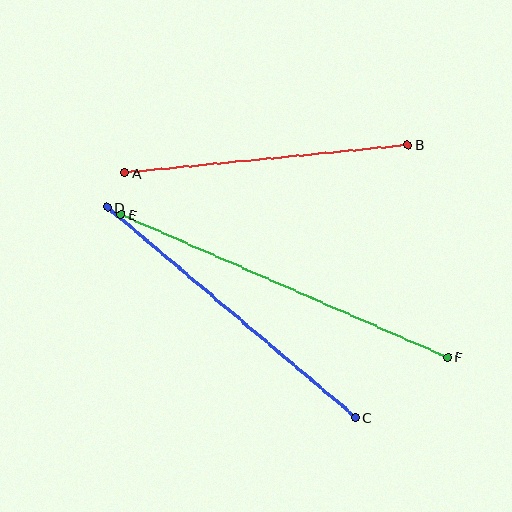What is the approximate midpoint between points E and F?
The midpoint is at approximately (284, 286) pixels.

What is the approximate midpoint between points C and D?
The midpoint is at approximately (231, 312) pixels.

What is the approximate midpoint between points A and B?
The midpoint is at approximately (266, 159) pixels.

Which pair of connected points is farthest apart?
Points E and F are farthest apart.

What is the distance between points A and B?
The distance is approximately 284 pixels.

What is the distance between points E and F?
The distance is approximately 356 pixels.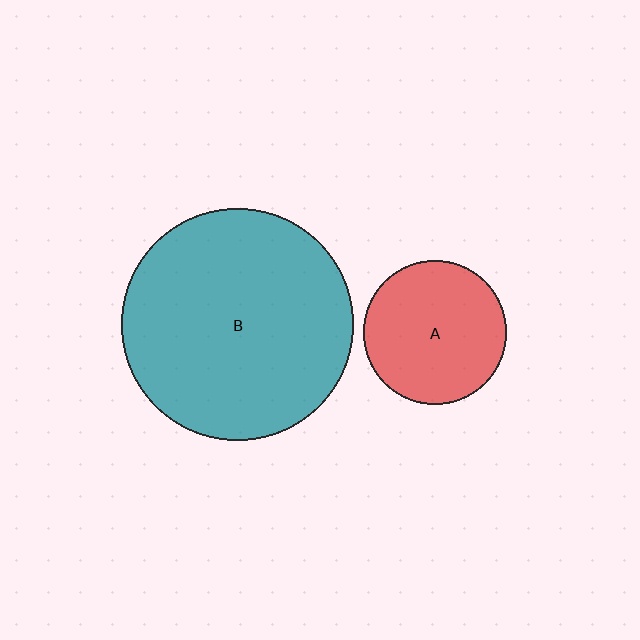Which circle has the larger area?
Circle B (teal).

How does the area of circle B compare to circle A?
Approximately 2.6 times.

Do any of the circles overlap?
No, none of the circles overlap.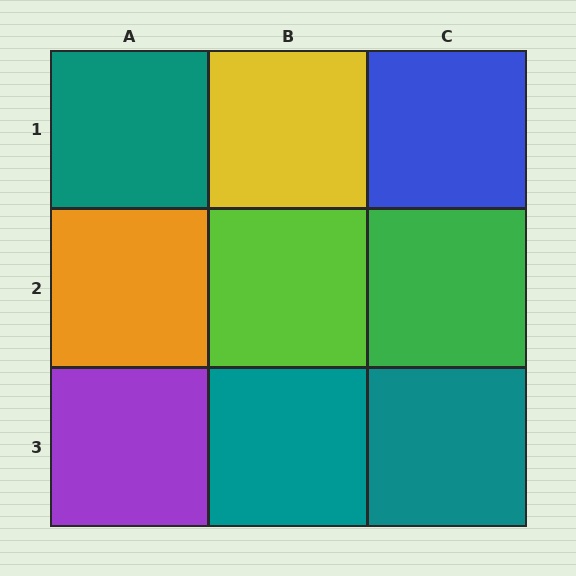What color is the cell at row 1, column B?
Yellow.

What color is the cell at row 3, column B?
Teal.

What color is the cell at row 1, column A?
Teal.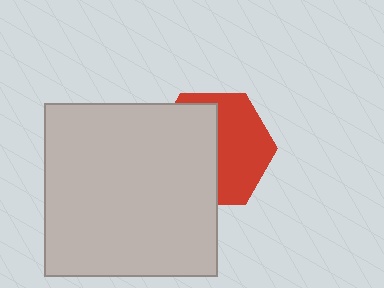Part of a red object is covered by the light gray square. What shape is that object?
It is a hexagon.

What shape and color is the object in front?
The object in front is a light gray square.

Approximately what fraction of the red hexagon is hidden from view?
Roughly 51% of the red hexagon is hidden behind the light gray square.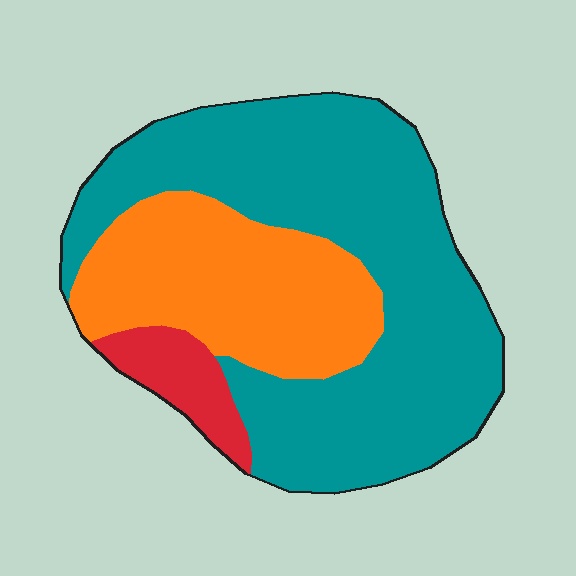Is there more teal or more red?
Teal.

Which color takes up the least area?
Red, at roughly 10%.